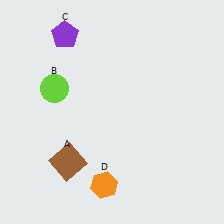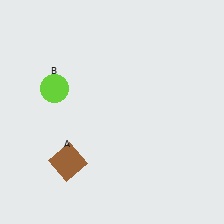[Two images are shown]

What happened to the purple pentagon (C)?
The purple pentagon (C) was removed in Image 2. It was in the top-left area of Image 1.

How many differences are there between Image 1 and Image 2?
There are 2 differences between the two images.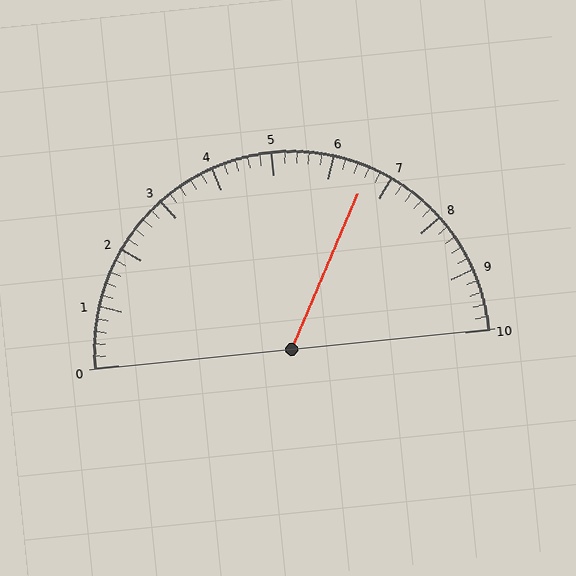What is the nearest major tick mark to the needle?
The nearest major tick mark is 7.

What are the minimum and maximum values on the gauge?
The gauge ranges from 0 to 10.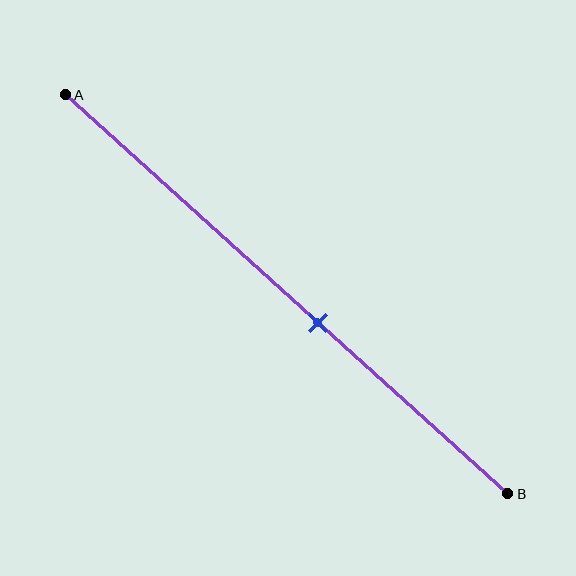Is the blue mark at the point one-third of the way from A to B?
No, the mark is at about 55% from A, not at the 33% one-third point.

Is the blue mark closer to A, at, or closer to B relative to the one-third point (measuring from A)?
The blue mark is closer to point B than the one-third point of segment AB.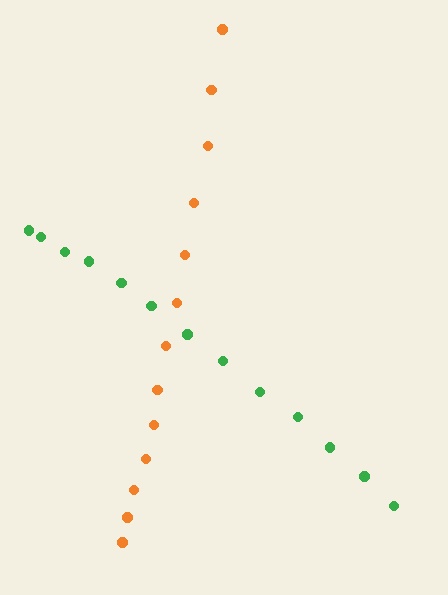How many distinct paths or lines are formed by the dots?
There are 2 distinct paths.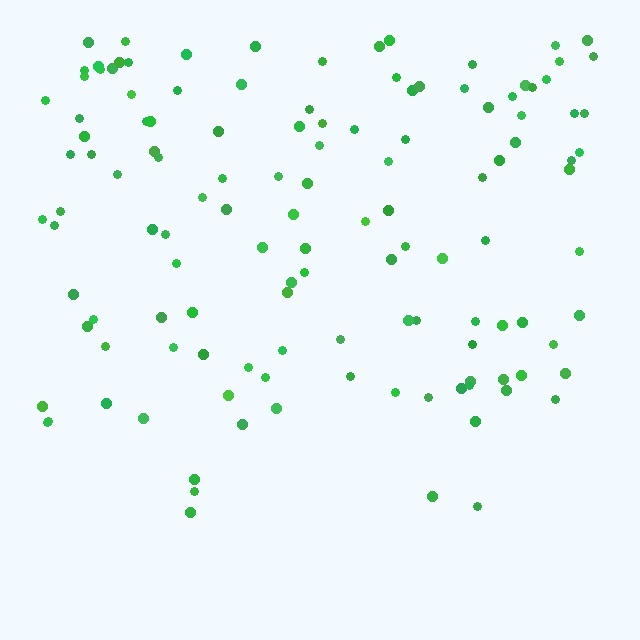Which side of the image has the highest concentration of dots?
The top.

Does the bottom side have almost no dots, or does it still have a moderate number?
Still a moderate number, just noticeably fewer than the top.